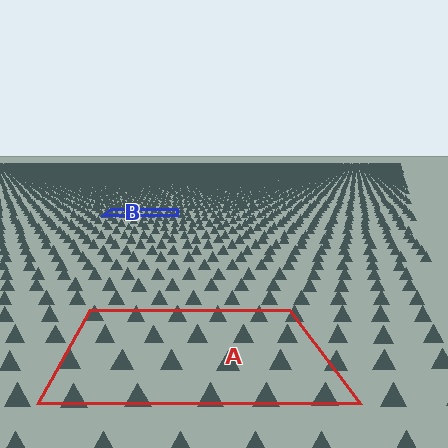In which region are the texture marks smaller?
The texture marks are smaller in region B, because it is farther away.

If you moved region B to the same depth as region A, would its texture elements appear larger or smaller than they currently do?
They would appear larger. At a closer depth, the same texture elements are projected at a bigger on-screen size.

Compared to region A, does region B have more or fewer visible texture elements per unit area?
Region B has more texture elements per unit area — they are packed more densely because it is farther away.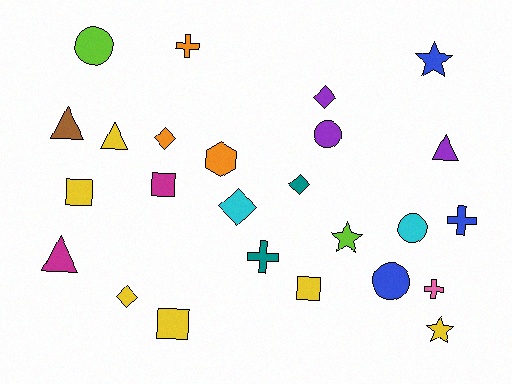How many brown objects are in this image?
There is 1 brown object.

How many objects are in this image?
There are 25 objects.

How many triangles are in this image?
There are 4 triangles.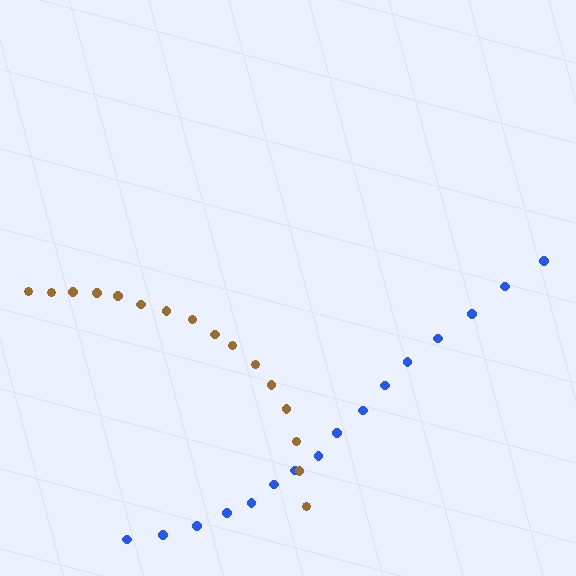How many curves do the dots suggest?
There are 2 distinct paths.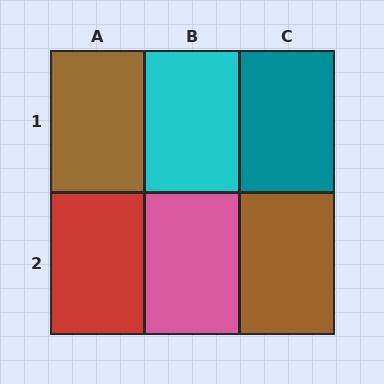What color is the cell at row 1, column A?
Brown.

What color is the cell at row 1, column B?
Cyan.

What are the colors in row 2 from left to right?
Red, pink, brown.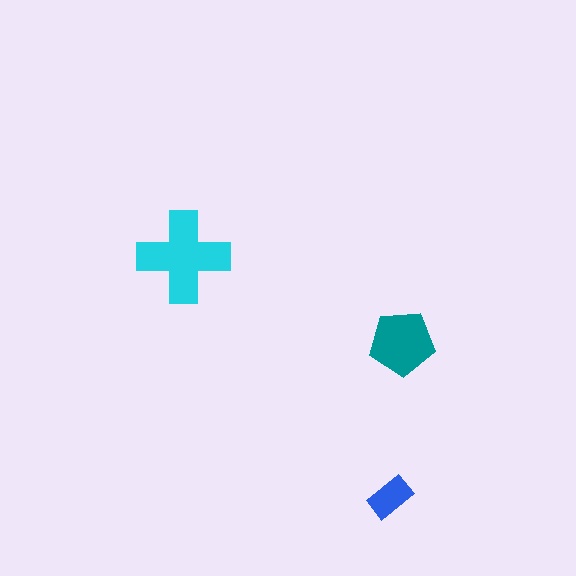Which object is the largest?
The cyan cross.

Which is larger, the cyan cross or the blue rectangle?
The cyan cross.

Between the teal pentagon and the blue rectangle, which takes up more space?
The teal pentagon.